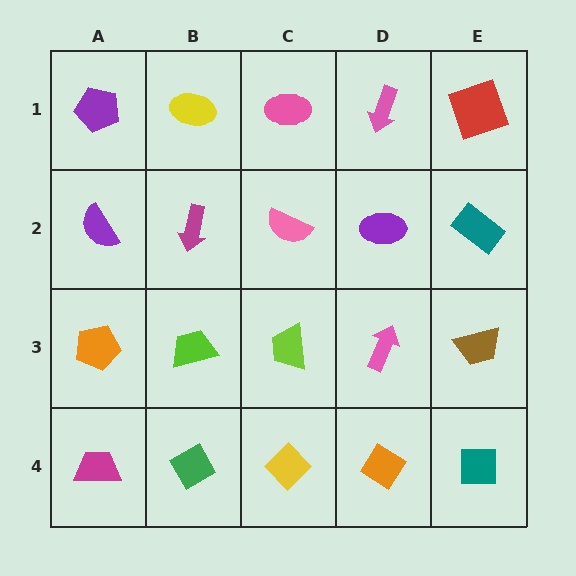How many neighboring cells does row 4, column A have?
2.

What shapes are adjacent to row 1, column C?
A pink semicircle (row 2, column C), a yellow ellipse (row 1, column B), a pink arrow (row 1, column D).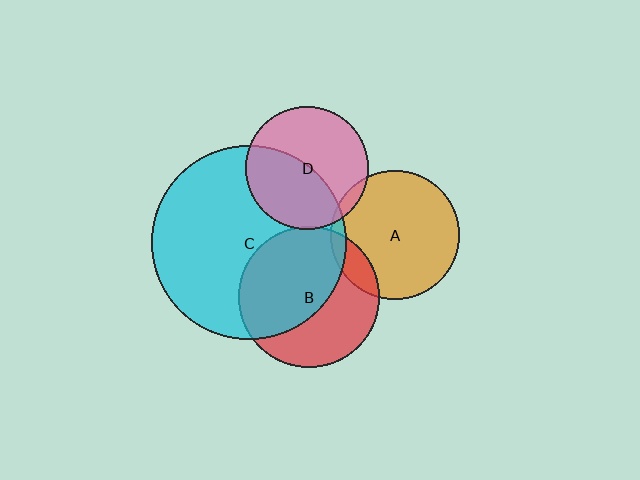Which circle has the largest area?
Circle C (cyan).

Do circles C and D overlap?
Yes.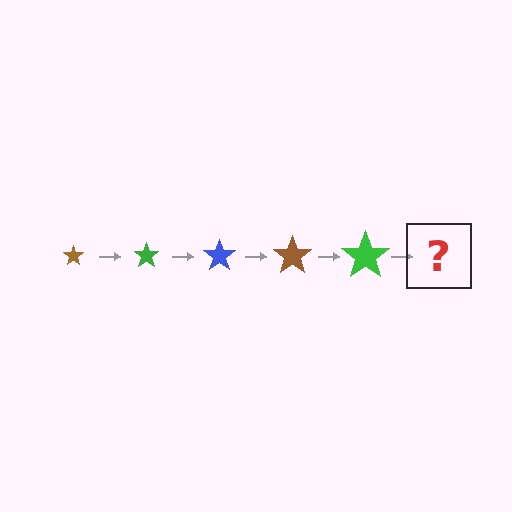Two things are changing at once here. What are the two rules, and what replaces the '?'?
The two rules are that the star grows larger each step and the color cycles through brown, green, and blue. The '?' should be a blue star, larger than the previous one.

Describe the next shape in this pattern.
It should be a blue star, larger than the previous one.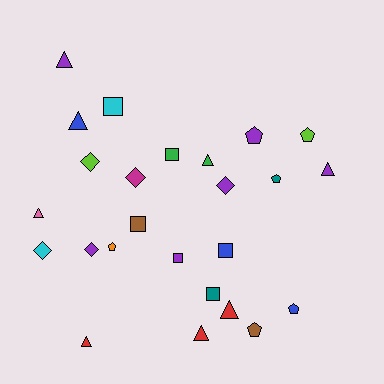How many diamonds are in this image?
There are 5 diamonds.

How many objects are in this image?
There are 25 objects.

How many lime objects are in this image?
There are 2 lime objects.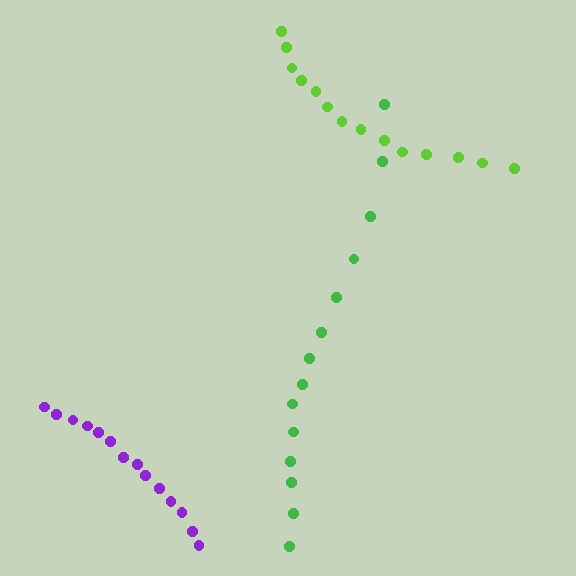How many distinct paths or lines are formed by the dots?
There are 3 distinct paths.